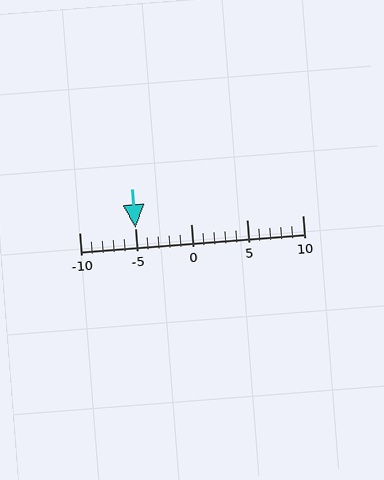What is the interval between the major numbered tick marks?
The major tick marks are spaced 5 units apart.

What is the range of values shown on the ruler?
The ruler shows values from -10 to 10.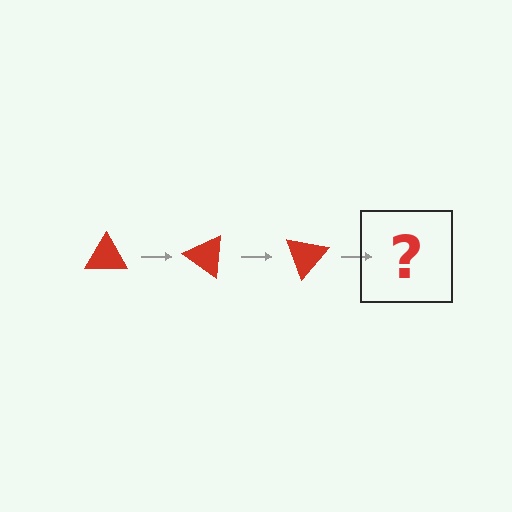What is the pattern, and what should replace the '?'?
The pattern is that the triangle rotates 35 degrees each step. The '?' should be a red triangle rotated 105 degrees.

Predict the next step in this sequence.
The next step is a red triangle rotated 105 degrees.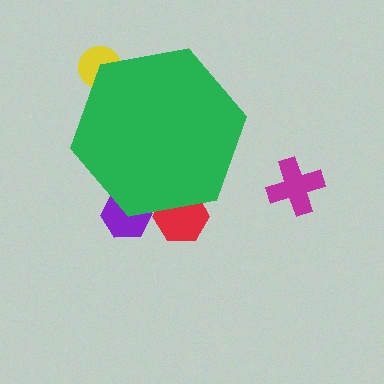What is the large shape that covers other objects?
A green hexagon.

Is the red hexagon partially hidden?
Yes, the red hexagon is partially hidden behind the green hexagon.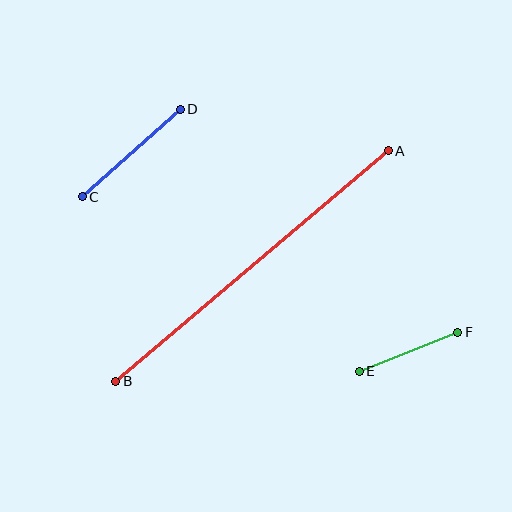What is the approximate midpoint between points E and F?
The midpoint is at approximately (408, 352) pixels.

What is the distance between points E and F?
The distance is approximately 106 pixels.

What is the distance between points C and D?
The distance is approximately 131 pixels.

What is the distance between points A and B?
The distance is approximately 357 pixels.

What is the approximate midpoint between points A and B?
The midpoint is at approximately (252, 266) pixels.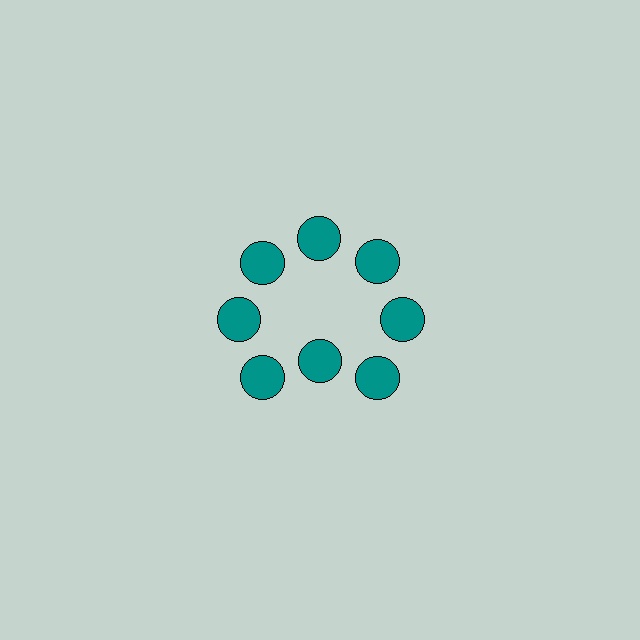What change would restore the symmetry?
The symmetry would be restored by moving it outward, back onto the ring so that all 8 circles sit at equal angles and equal distance from the center.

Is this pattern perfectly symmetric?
No. The 8 teal circles are arranged in a ring, but one element near the 6 o'clock position is pulled inward toward the center, breaking the 8-fold rotational symmetry.